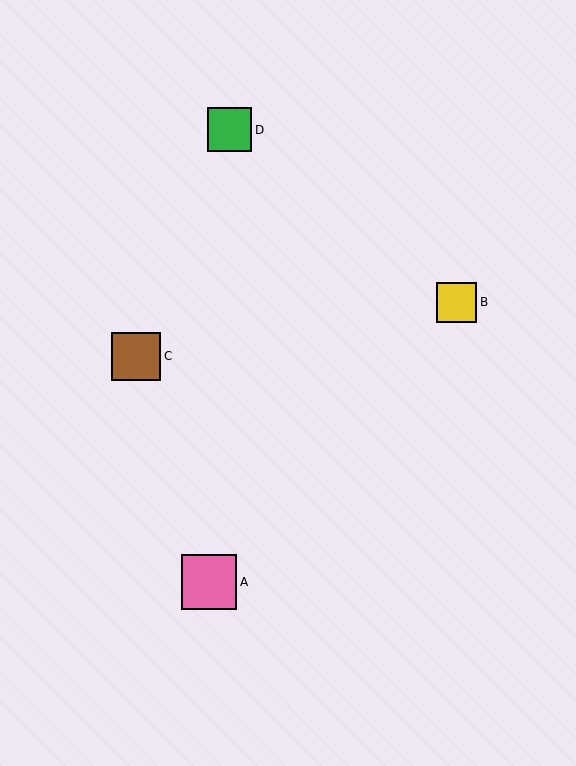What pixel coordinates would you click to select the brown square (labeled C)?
Click at (136, 357) to select the brown square C.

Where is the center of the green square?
The center of the green square is at (230, 130).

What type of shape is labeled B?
Shape B is a yellow square.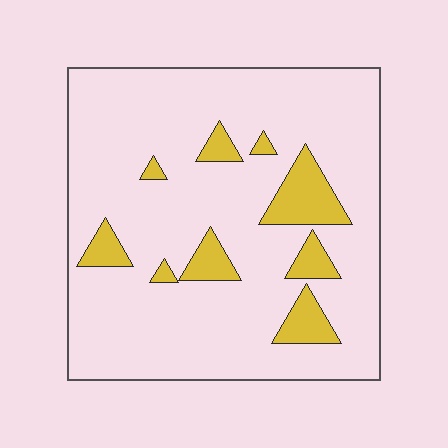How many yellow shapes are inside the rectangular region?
9.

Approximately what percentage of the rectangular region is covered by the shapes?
Approximately 15%.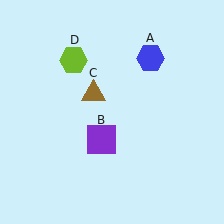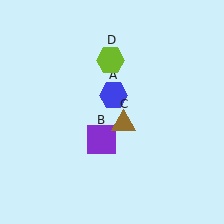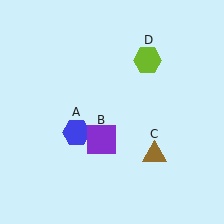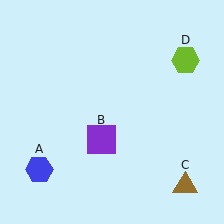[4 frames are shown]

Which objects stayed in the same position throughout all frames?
Purple square (object B) remained stationary.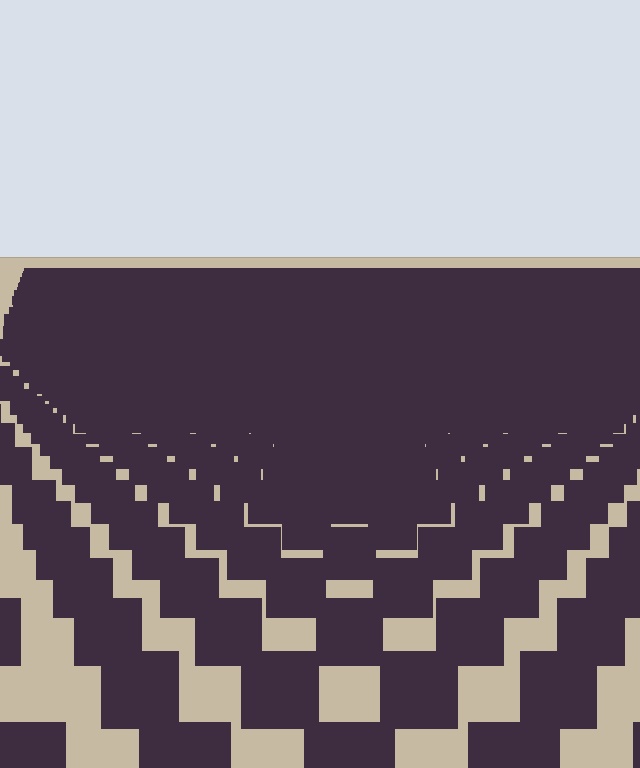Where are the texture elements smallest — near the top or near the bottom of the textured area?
Near the top.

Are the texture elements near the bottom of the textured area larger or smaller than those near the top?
Larger. Near the bottom, elements are closer to the viewer and appear at a bigger on-screen size.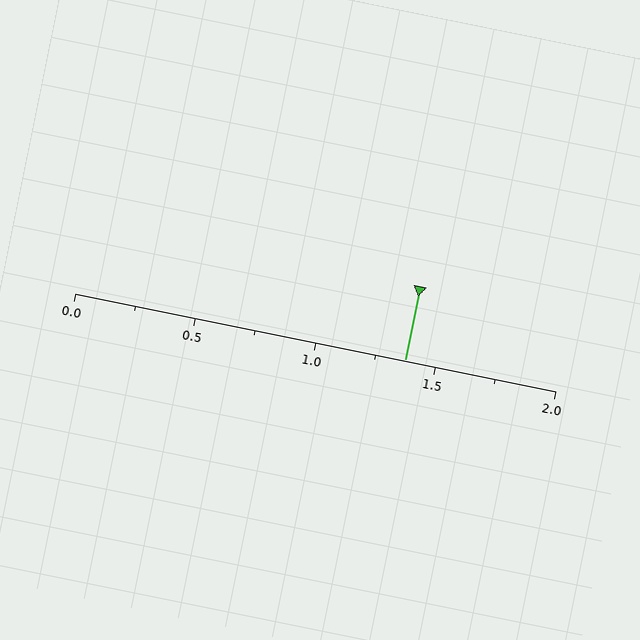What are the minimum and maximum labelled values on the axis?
The axis runs from 0.0 to 2.0.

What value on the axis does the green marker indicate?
The marker indicates approximately 1.38.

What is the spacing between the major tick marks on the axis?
The major ticks are spaced 0.5 apart.